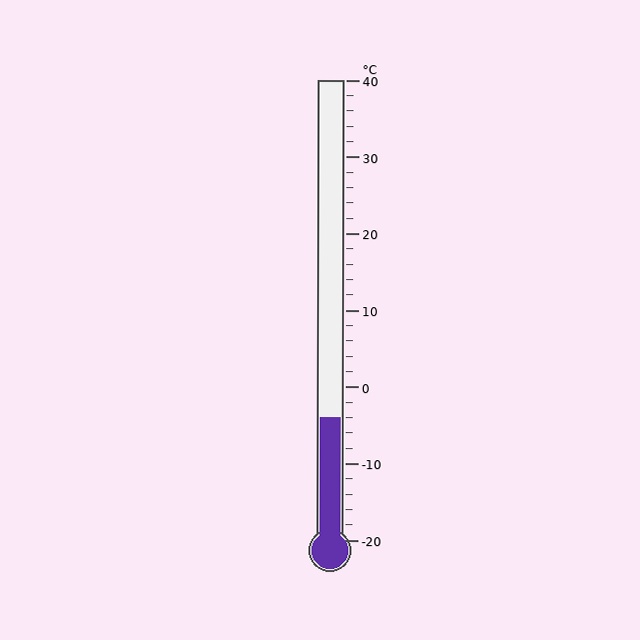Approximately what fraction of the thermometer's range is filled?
The thermometer is filled to approximately 25% of its range.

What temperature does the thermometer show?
The thermometer shows approximately -4°C.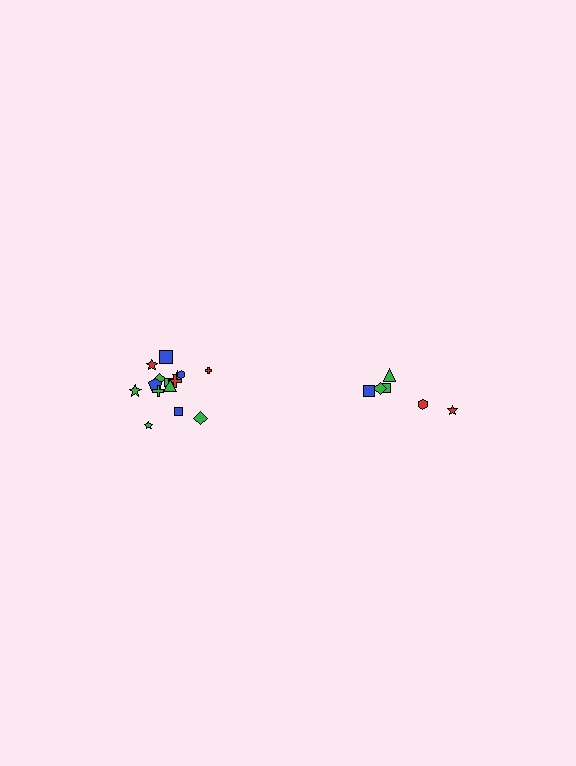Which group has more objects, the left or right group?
The left group.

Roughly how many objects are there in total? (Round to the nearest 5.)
Roughly 20 objects in total.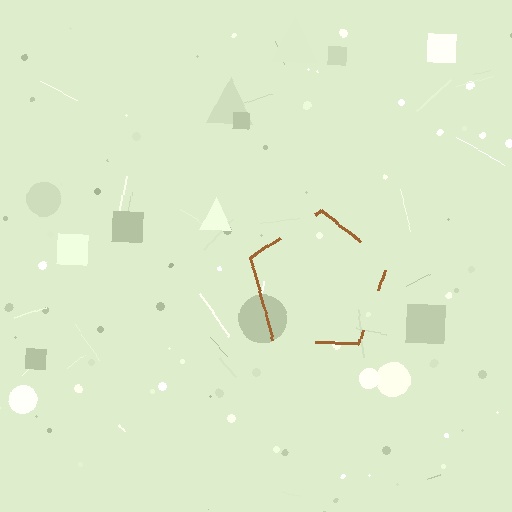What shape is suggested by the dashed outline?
The dashed outline suggests a pentagon.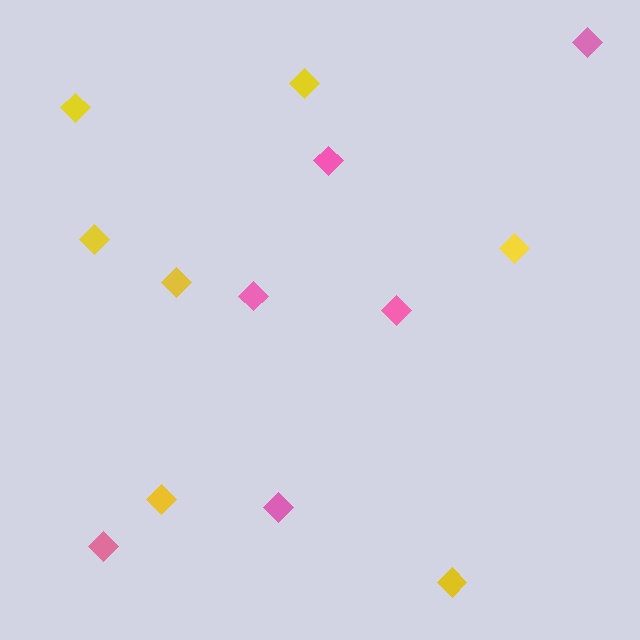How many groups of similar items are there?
There are 2 groups: one group of pink diamonds (6) and one group of yellow diamonds (7).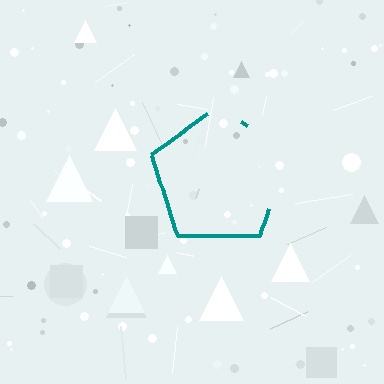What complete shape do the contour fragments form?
The contour fragments form a pentagon.